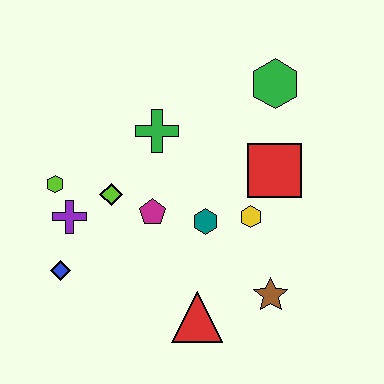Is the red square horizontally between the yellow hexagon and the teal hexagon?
No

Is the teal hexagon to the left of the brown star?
Yes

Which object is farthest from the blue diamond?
The green hexagon is farthest from the blue diamond.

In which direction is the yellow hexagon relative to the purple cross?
The yellow hexagon is to the right of the purple cross.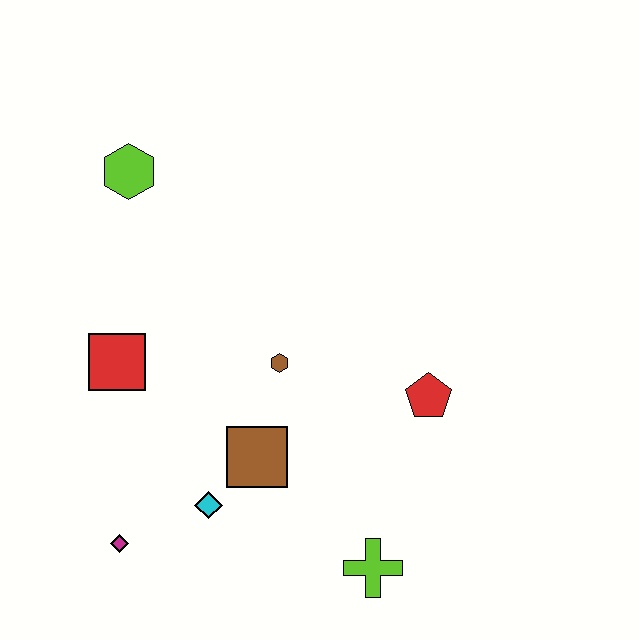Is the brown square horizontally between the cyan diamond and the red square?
No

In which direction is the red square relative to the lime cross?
The red square is to the left of the lime cross.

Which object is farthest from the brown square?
The lime hexagon is farthest from the brown square.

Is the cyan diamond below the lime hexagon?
Yes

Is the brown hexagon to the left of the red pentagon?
Yes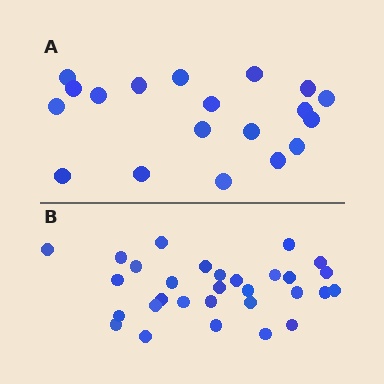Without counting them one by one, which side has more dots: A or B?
Region B (the bottom region) has more dots.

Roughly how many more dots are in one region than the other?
Region B has roughly 12 or so more dots than region A.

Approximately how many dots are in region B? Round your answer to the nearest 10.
About 30 dots.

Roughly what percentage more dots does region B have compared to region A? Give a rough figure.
About 60% more.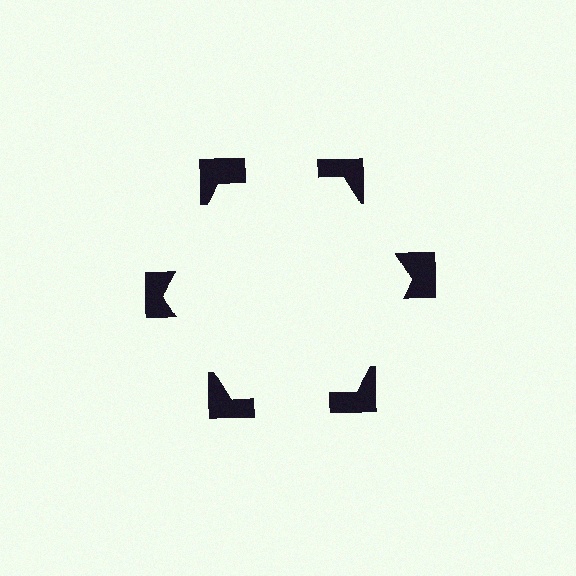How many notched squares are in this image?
There are 6 — one at each vertex of the illusory hexagon.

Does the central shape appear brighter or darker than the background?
It typically appears slightly brighter than the background, even though no actual brightness change is drawn.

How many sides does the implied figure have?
6 sides.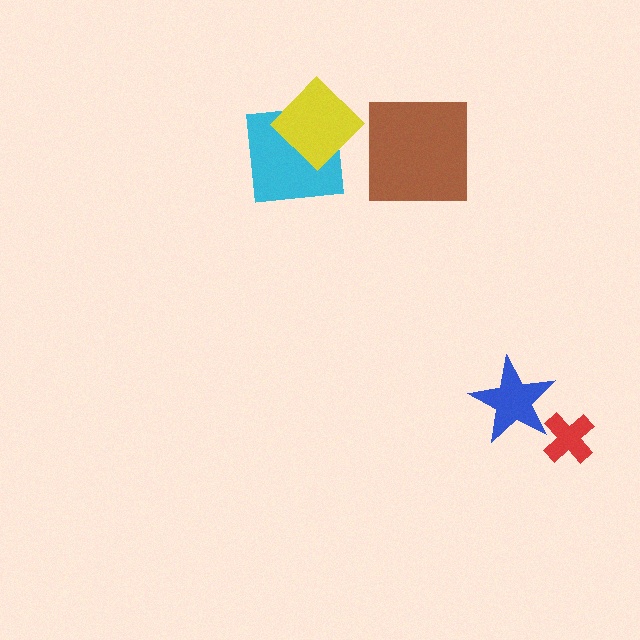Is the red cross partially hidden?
Yes, it is partially covered by another shape.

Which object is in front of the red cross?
The blue star is in front of the red cross.